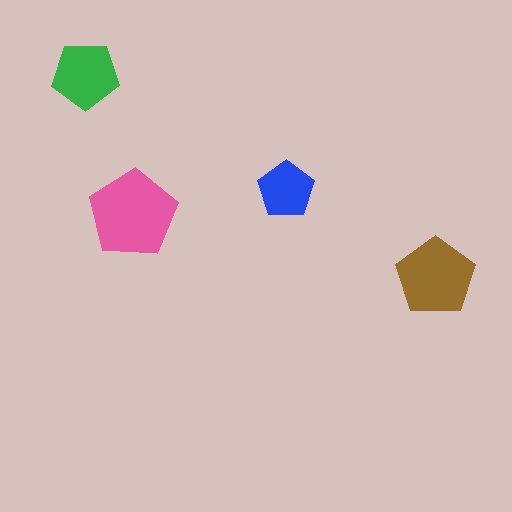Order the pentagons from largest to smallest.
the pink one, the brown one, the green one, the blue one.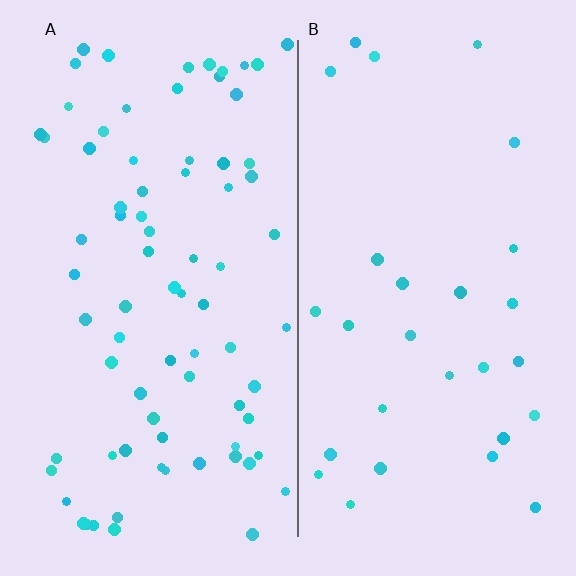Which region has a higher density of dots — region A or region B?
A (the left).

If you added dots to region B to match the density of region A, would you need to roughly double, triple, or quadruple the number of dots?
Approximately triple.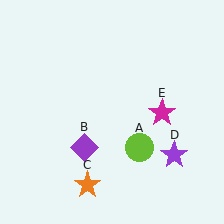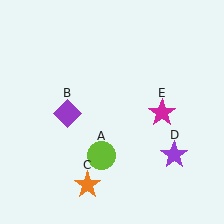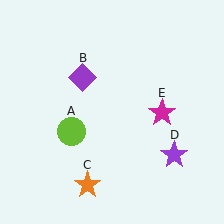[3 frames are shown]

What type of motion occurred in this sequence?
The lime circle (object A), purple diamond (object B) rotated clockwise around the center of the scene.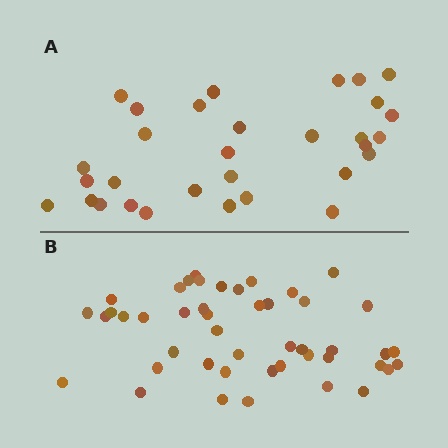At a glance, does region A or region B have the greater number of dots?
Region B (the bottom region) has more dots.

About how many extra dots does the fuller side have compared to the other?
Region B has approximately 15 more dots than region A.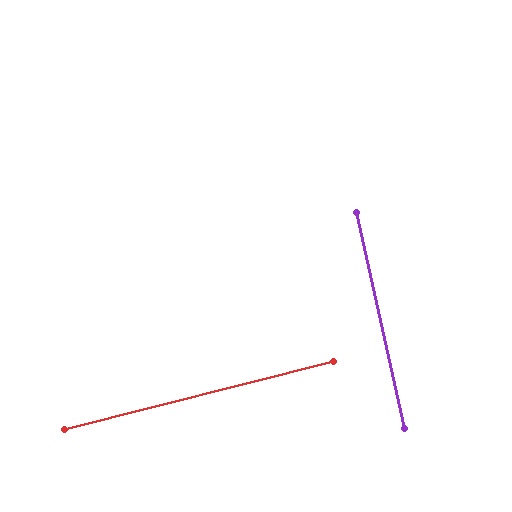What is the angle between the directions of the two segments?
Approximately 89 degrees.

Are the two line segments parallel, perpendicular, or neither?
Perpendicular — they meet at approximately 89°.